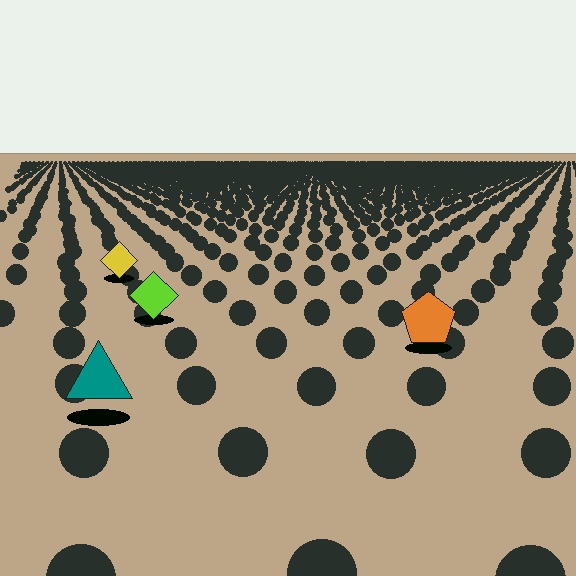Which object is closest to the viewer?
The teal triangle is closest. The texture marks near it are larger and more spread out.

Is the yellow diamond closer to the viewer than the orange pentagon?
No. The orange pentagon is closer — you can tell from the texture gradient: the ground texture is coarser near it.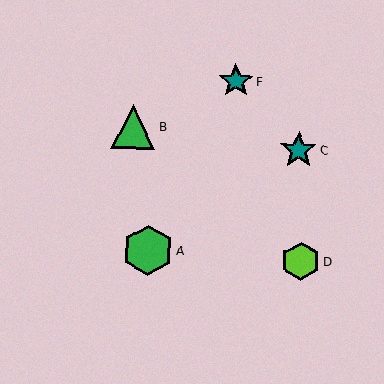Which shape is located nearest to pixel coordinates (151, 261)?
The green hexagon (labeled A) at (148, 250) is nearest to that location.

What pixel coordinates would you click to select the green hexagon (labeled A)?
Click at (148, 250) to select the green hexagon A.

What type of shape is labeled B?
Shape B is a green triangle.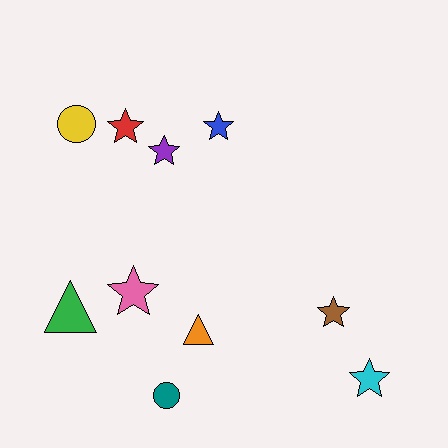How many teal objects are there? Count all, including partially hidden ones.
There is 1 teal object.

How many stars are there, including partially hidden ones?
There are 6 stars.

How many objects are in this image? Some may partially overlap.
There are 10 objects.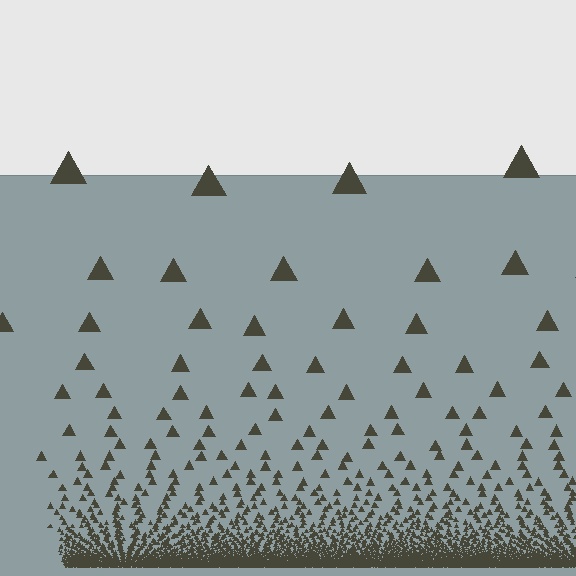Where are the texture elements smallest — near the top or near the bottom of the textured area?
Near the bottom.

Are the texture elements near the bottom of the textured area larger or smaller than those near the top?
Smaller. The gradient is inverted — elements near the bottom are smaller and denser.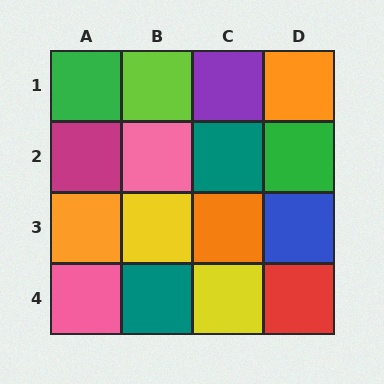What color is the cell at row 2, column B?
Pink.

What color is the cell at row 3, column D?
Blue.